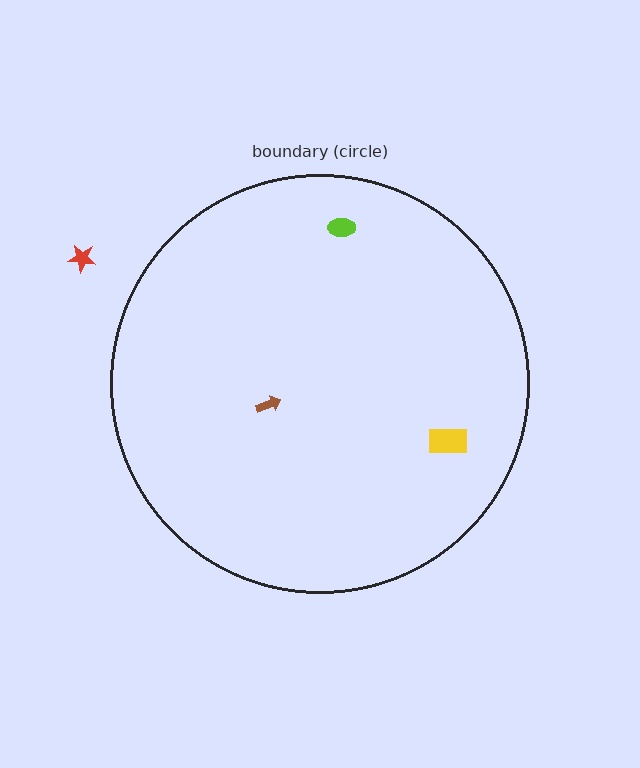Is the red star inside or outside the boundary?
Outside.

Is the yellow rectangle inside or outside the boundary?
Inside.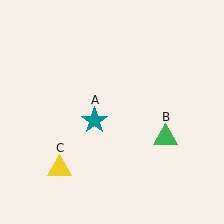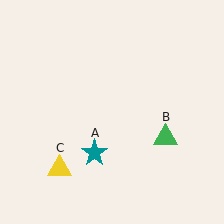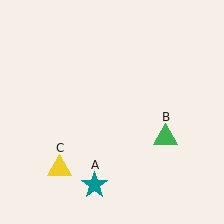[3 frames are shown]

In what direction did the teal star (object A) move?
The teal star (object A) moved down.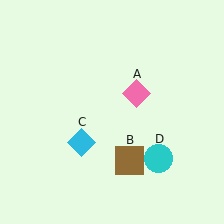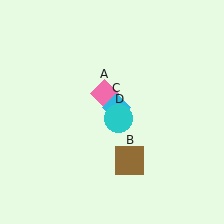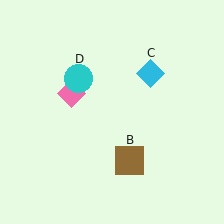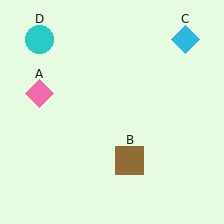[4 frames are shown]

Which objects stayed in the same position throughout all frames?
Brown square (object B) remained stationary.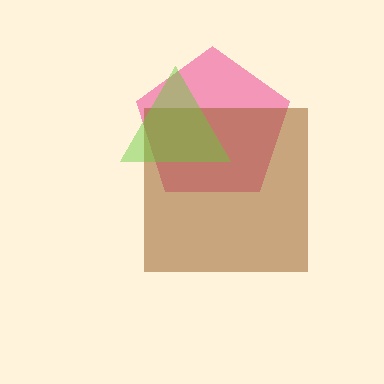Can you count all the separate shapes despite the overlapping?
Yes, there are 3 separate shapes.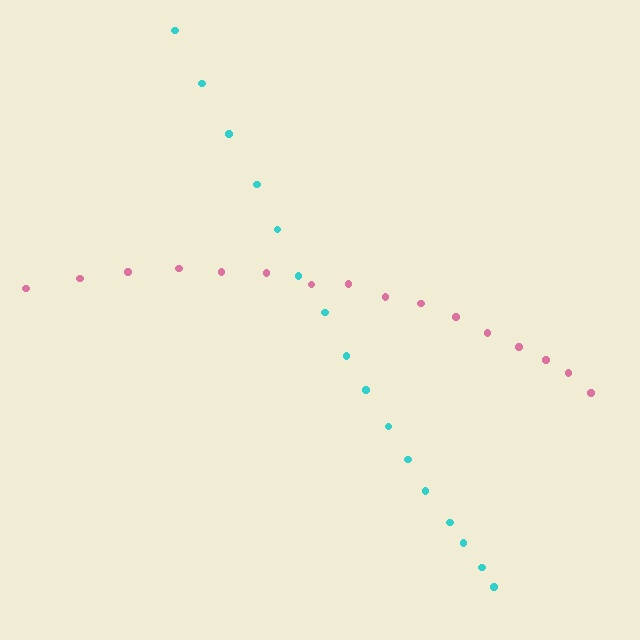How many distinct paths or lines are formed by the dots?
There are 2 distinct paths.